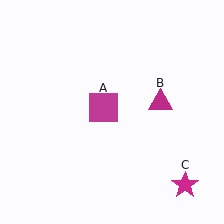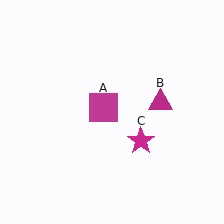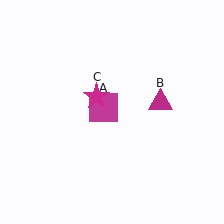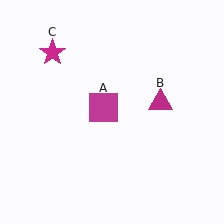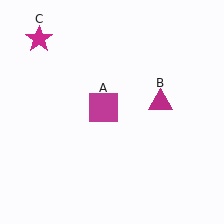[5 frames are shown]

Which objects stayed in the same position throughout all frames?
Magenta square (object A) and magenta triangle (object B) remained stationary.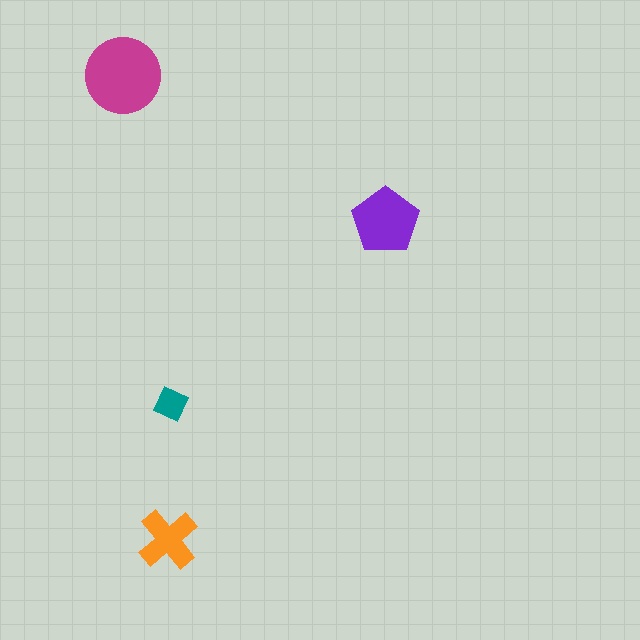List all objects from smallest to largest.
The teal square, the orange cross, the purple pentagon, the magenta circle.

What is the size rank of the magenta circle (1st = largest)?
1st.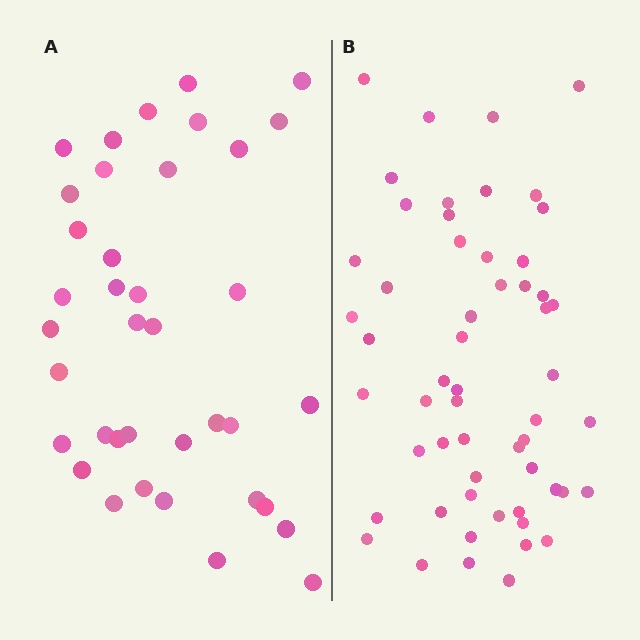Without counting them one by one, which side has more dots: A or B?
Region B (the right region) has more dots.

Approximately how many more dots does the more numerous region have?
Region B has approximately 20 more dots than region A.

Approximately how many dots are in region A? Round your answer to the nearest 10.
About 40 dots. (The exact count is 38, which rounds to 40.)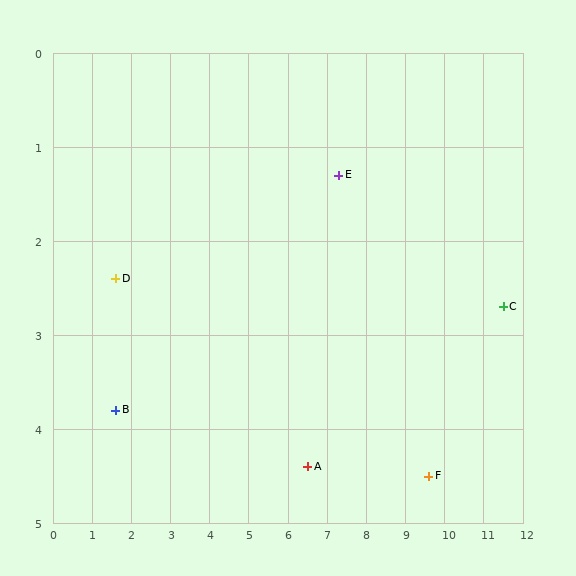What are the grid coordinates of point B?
Point B is at approximately (1.6, 3.8).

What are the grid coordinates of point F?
Point F is at approximately (9.6, 4.5).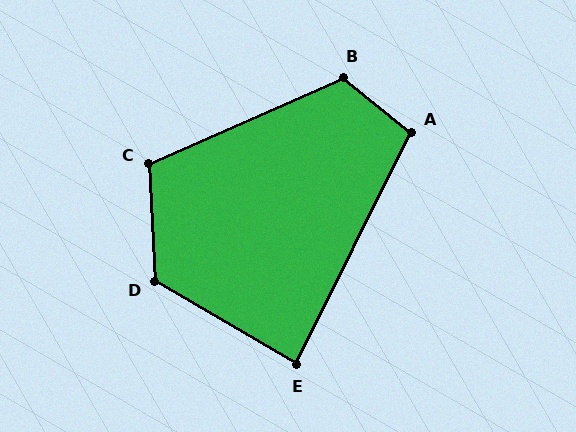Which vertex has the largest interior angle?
D, at approximately 123 degrees.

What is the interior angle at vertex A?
Approximately 103 degrees (obtuse).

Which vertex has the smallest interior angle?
E, at approximately 86 degrees.